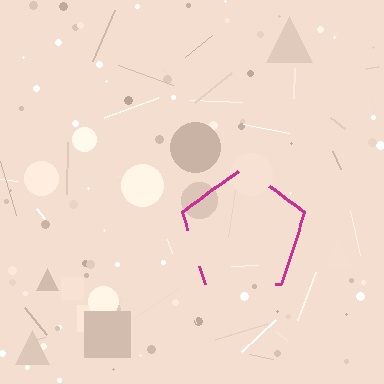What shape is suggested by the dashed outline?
The dashed outline suggests a pentagon.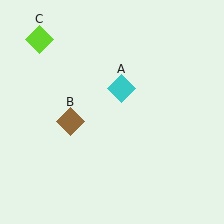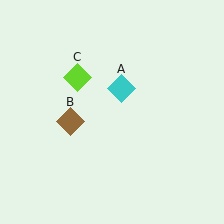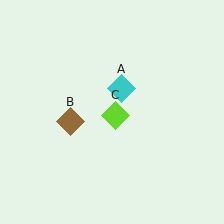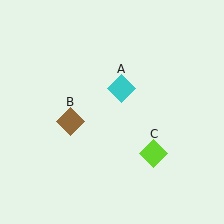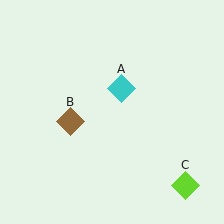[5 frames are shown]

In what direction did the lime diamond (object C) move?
The lime diamond (object C) moved down and to the right.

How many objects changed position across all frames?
1 object changed position: lime diamond (object C).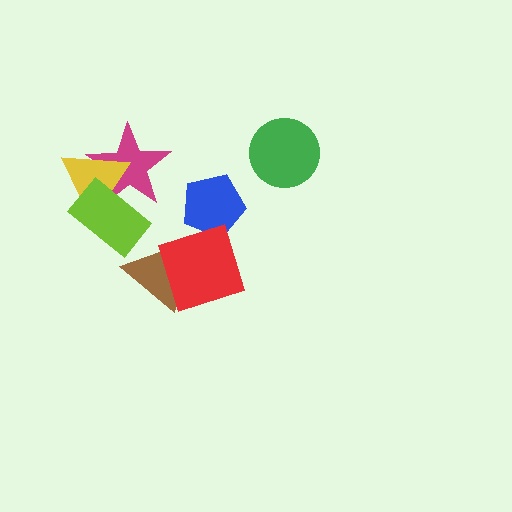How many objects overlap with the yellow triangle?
2 objects overlap with the yellow triangle.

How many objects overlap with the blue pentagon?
1 object overlaps with the blue pentagon.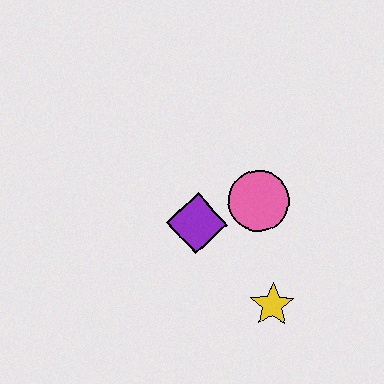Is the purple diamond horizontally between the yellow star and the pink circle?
No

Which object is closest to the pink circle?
The purple diamond is closest to the pink circle.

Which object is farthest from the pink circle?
The yellow star is farthest from the pink circle.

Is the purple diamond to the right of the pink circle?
No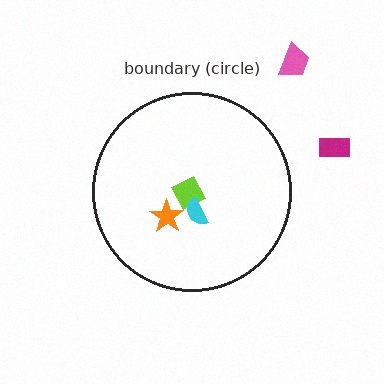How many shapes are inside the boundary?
3 inside, 2 outside.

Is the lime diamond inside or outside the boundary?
Inside.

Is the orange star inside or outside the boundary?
Inside.